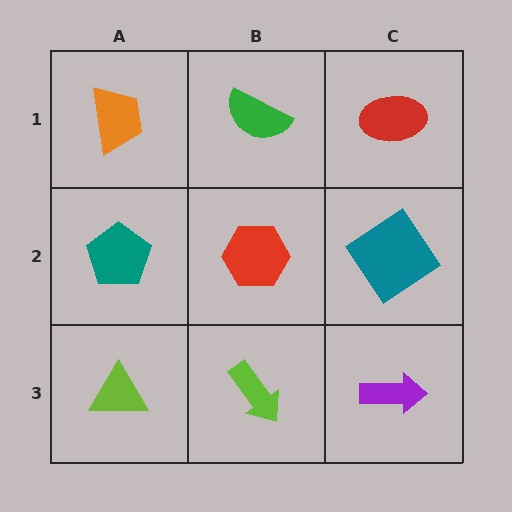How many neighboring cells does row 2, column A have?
3.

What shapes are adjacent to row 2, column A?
An orange trapezoid (row 1, column A), a lime triangle (row 3, column A), a red hexagon (row 2, column B).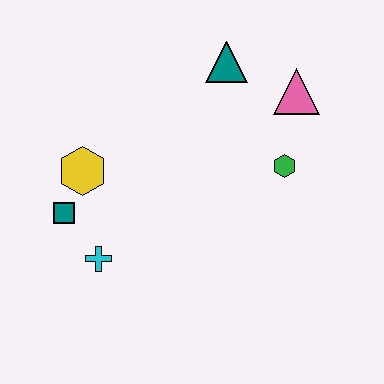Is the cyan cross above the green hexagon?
No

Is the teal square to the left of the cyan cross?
Yes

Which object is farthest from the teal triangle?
The cyan cross is farthest from the teal triangle.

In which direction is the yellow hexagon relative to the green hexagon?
The yellow hexagon is to the left of the green hexagon.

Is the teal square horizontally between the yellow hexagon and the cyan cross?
No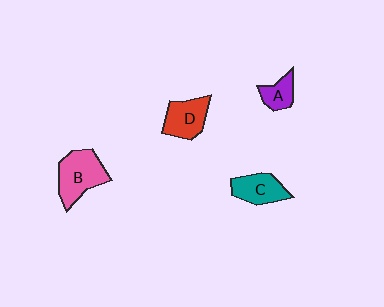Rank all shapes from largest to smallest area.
From largest to smallest: B (pink), D (red), C (teal), A (purple).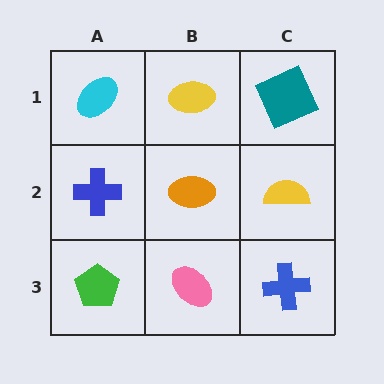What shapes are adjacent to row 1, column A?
A blue cross (row 2, column A), a yellow ellipse (row 1, column B).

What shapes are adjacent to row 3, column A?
A blue cross (row 2, column A), a pink ellipse (row 3, column B).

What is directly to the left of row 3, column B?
A green pentagon.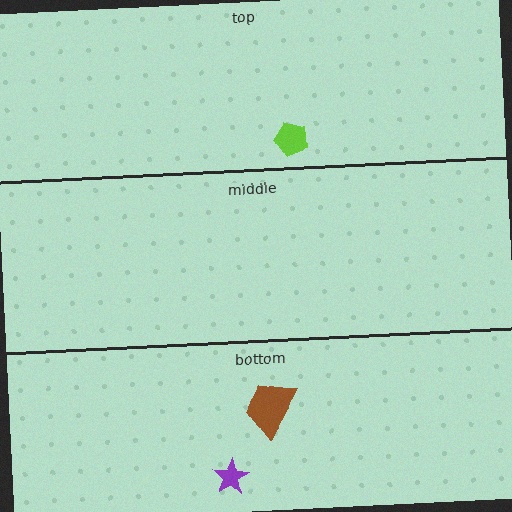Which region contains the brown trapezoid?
The bottom region.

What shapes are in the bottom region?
The purple star, the brown trapezoid.